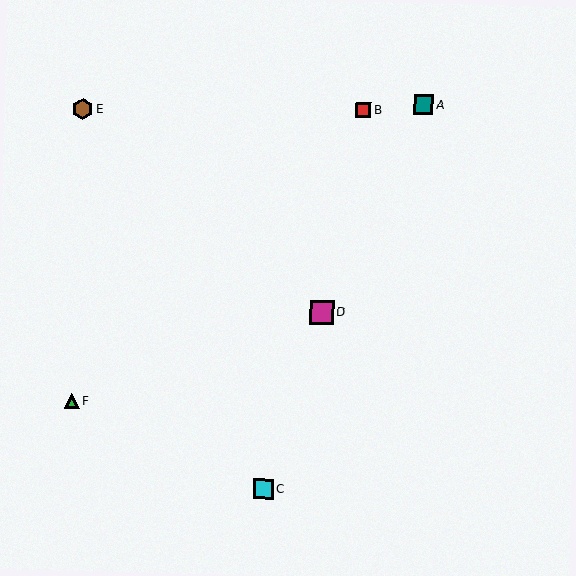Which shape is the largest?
The magenta square (labeled D) is the largest.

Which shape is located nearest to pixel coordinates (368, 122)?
The red square (labeled B) at (364, 110) is nearest to that location.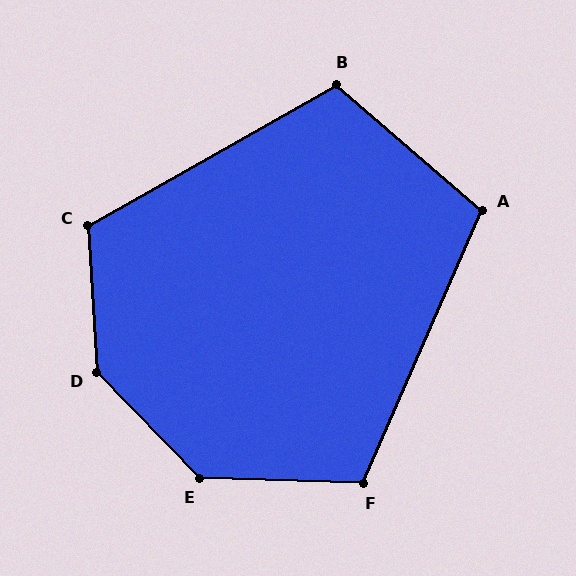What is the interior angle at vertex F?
Approximately 112 degrees (obtuse).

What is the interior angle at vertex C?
Approximately 116 degrees (obtuse).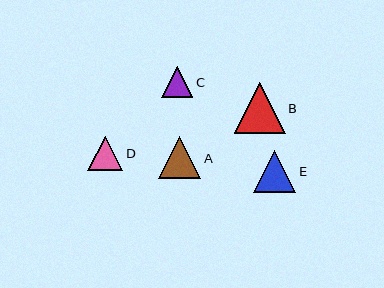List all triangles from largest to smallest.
From largest to smallest: B, A, E, D, C.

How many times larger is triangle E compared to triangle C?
Triangle E is approximately 1.4 times the size of triangle C.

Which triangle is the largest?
Triangle B is the largest with a size of approximately 51 pixels.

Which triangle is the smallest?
Triangle C is the smallest with a size of approximately 31 pixels.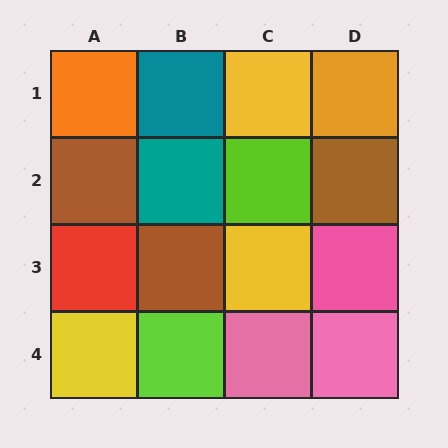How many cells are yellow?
3 cells are yellow.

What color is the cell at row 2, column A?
Brown.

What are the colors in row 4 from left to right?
Yellow, lime, pink, pink.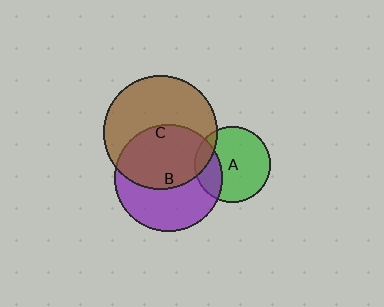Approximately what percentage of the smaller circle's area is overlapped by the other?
Approximately 50%.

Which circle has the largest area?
Circle C (brown).